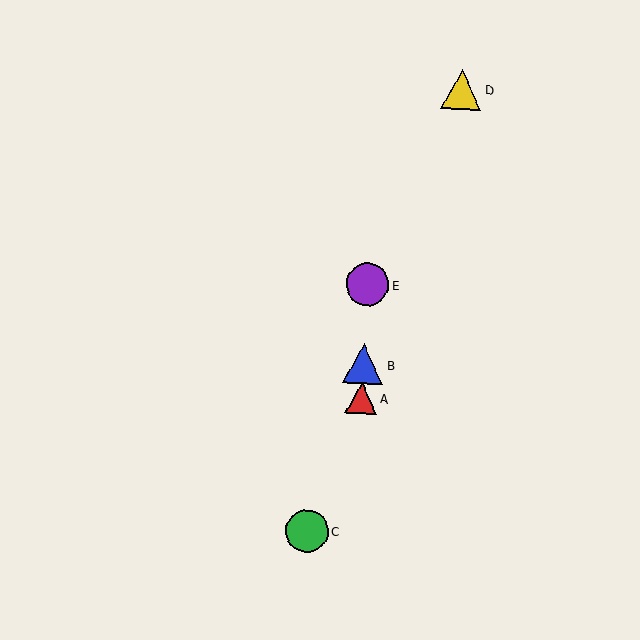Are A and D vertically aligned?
No, A is at x≈361 and D is at x≈462.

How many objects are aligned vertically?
3 objects (A, B, E) are aligned vertically.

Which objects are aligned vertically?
Objects A, B, E are aligned vertically.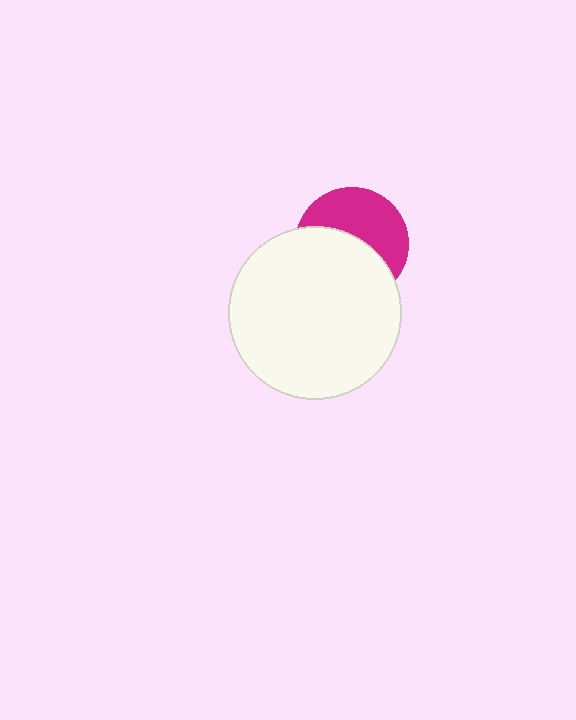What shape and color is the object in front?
The object in front is a white circle.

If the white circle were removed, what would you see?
You would see the complete magenta circle.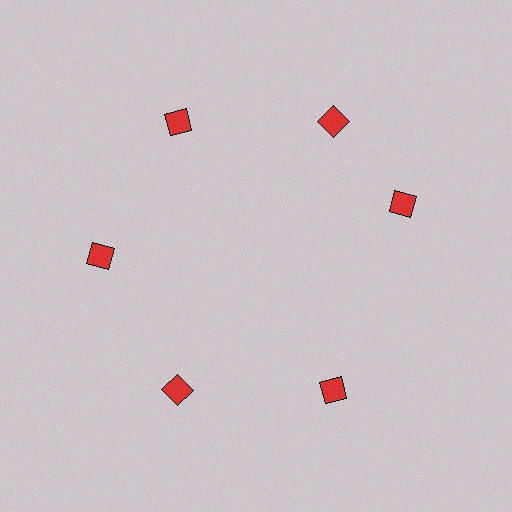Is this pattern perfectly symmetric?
No. The 6 red diamonds are arranged in a ring, but one element near the 3 o'clock position is rotated out of alignment along the ring, breaking the 6-fold rotational symmetry.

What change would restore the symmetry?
The symmetry would be restored by rotating it back into even spacing with its neighbors so that all 6 diamonds sit at equal angles and equal distance from the center.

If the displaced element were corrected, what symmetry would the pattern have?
It would have 6-fold rotational symmetry — the pattern would map onto itself every 60 degrees.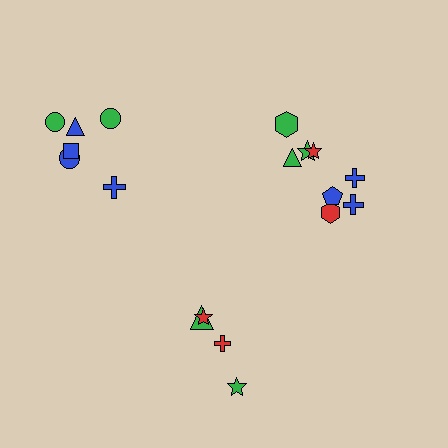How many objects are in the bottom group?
There are 4 objects.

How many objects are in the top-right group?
There are 8 objects.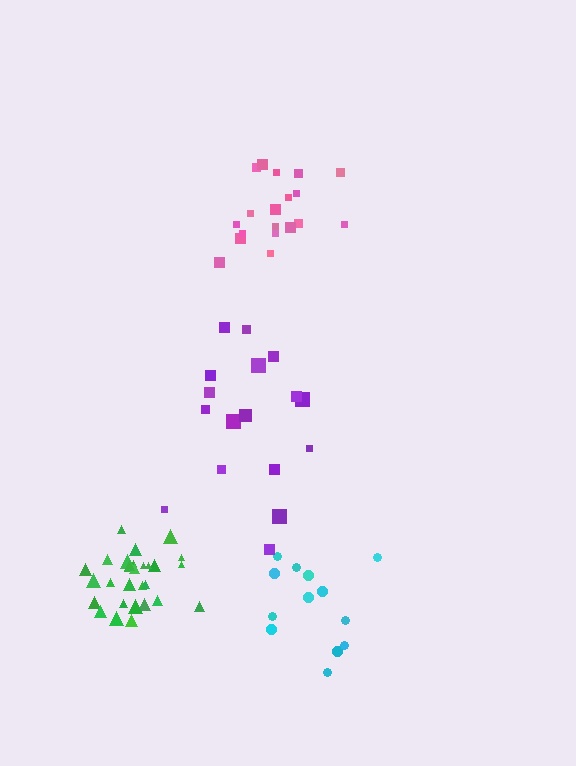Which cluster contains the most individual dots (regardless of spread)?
Green (30).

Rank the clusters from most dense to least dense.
green, pink, cyan, purple.